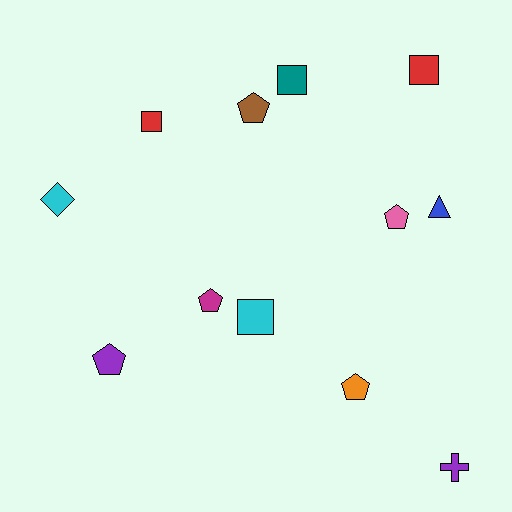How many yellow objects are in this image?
There are no yellow objects.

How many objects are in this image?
There are 12 objects.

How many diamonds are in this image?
There is 1 diamond.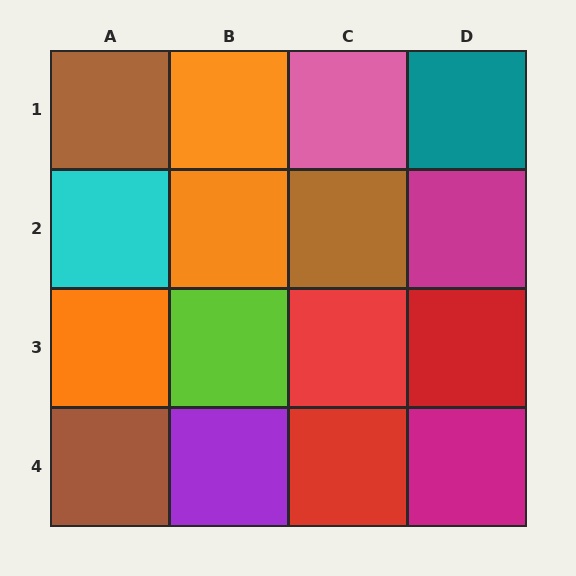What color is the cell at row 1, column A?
Brown.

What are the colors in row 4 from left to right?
Brown, purple, red, magenta.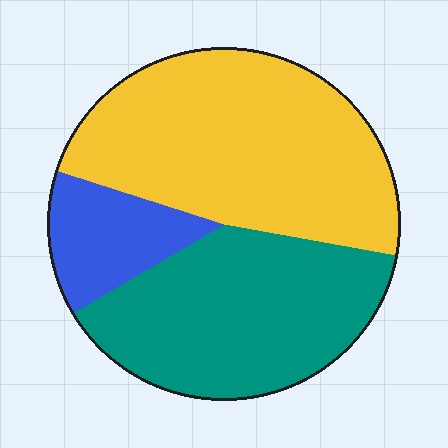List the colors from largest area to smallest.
From largest to smallest: yellow, teal, blue.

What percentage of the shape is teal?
Teal covers 39% of the shape.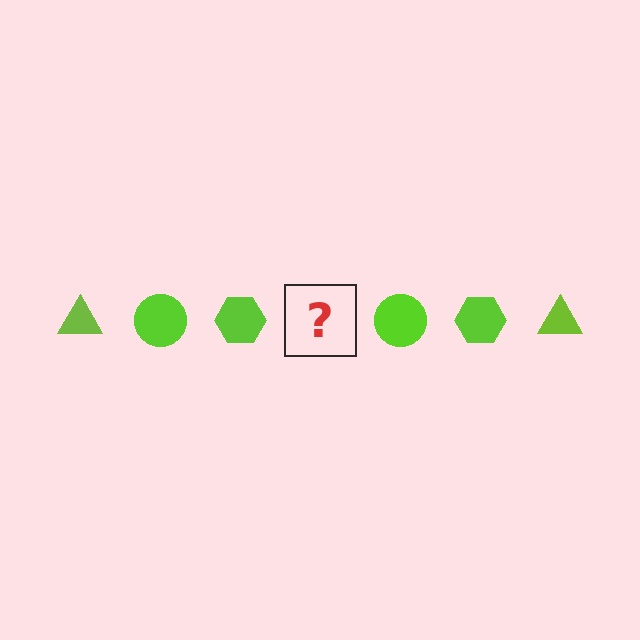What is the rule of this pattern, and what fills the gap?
The rule is that the pattern cycles through triangle, circle, hexagon shapes in lime. The gap should be filled with a lime triangle.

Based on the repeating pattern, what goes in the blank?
The blank should be a lime triangle.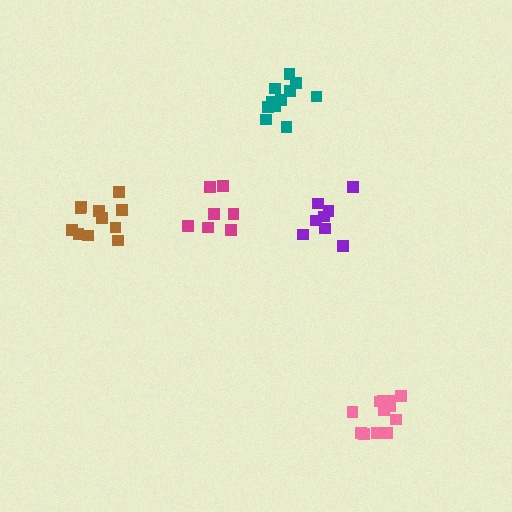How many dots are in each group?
Group 1: 11 dots, Group 2: 11 dots, Group 3: 7 dots, Group 4: 8 dots, Group 5: 12 dots (49 total).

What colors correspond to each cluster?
The clusters are colored: teal, brown, magenta, purple, pink.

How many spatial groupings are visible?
There are 5 spatial groupings.